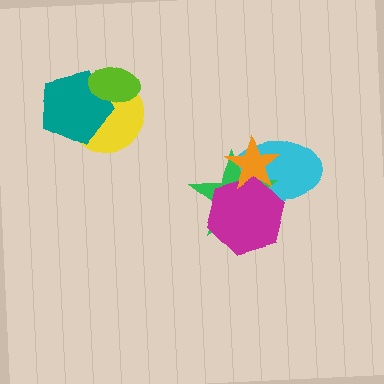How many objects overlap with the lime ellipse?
2 objects overlap with the lime ellipse.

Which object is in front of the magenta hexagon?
The orange star is in front of the magenta hexagon.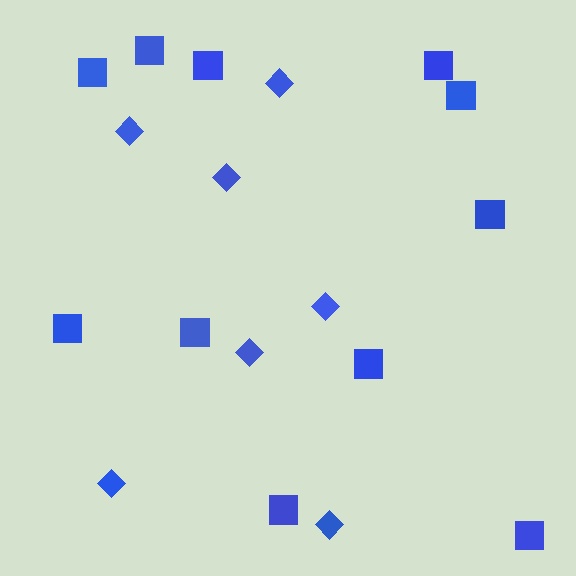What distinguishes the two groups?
There are 2 groups: one group of squares (11) and one group of diamonds (7).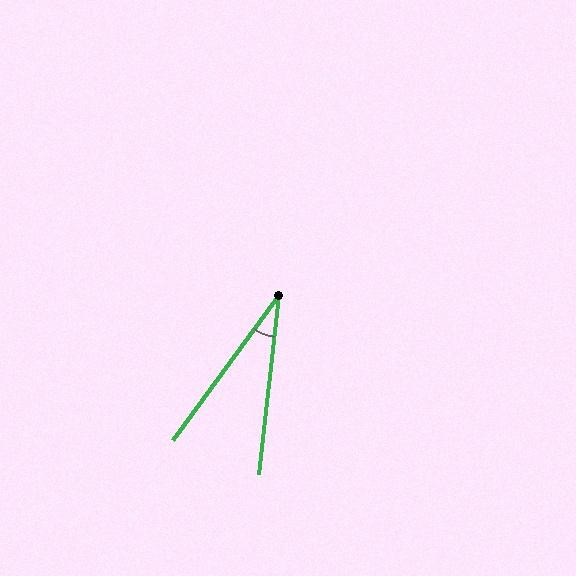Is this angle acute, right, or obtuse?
It is acute.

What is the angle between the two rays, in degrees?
Approximately 30 degrees.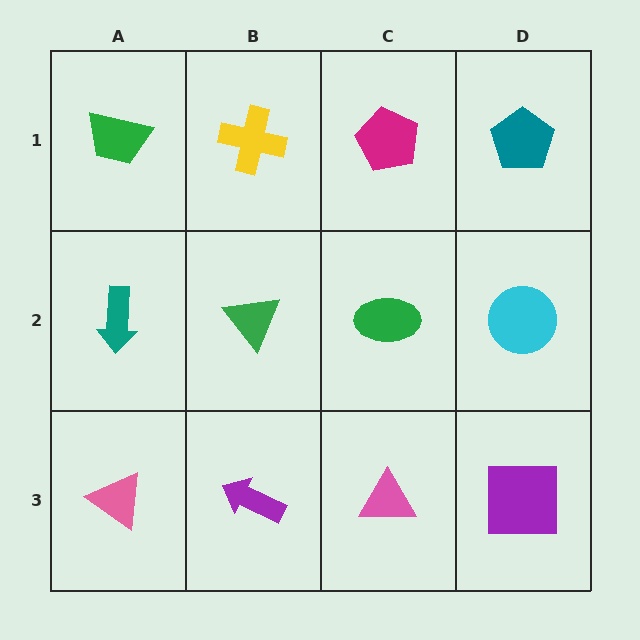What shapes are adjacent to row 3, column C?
A green ellipse (row 2, column C), a purple arrow (row 3, column B), a purple square (row 3, column D).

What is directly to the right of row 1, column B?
A magenta pentagon.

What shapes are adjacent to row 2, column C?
A magenta pentagon (row 1, column C), a pink triangle (row 3, column C), a green triangle (row 2, column B), a cyan circle (row 2, column D).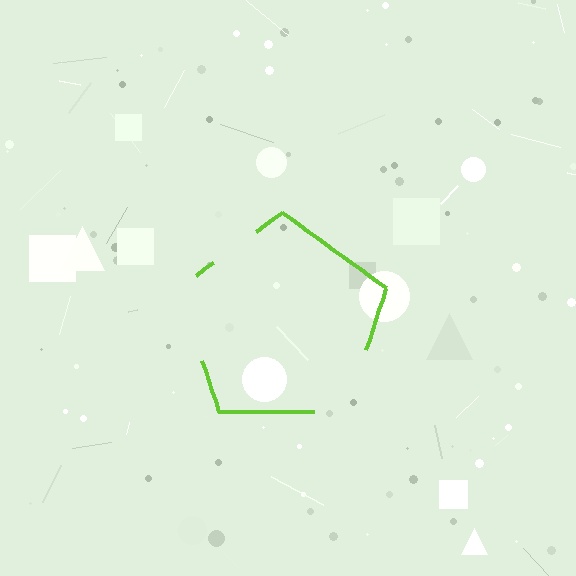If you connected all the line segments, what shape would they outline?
They would outline a pentagon.